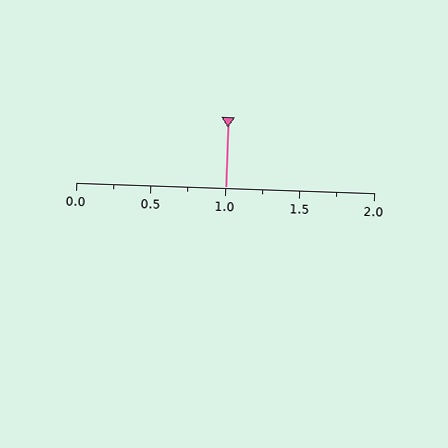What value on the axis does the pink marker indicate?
The marker indicates approximately 1.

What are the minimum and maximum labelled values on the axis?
The axis runs from 0.0 to 2.0.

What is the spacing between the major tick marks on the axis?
The major ticks are spaced 0.5 apart.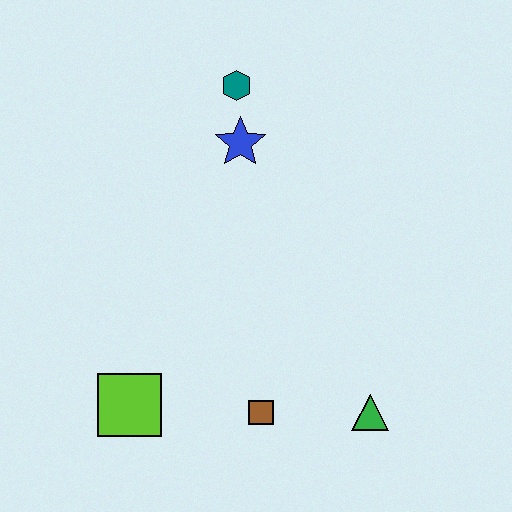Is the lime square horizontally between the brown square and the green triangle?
No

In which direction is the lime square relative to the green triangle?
The lime square is to the left of the green triangle.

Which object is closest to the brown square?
The green triangle is closest to the brown square.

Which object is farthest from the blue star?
The green triangle is farthest from the blue star.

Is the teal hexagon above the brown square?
Yes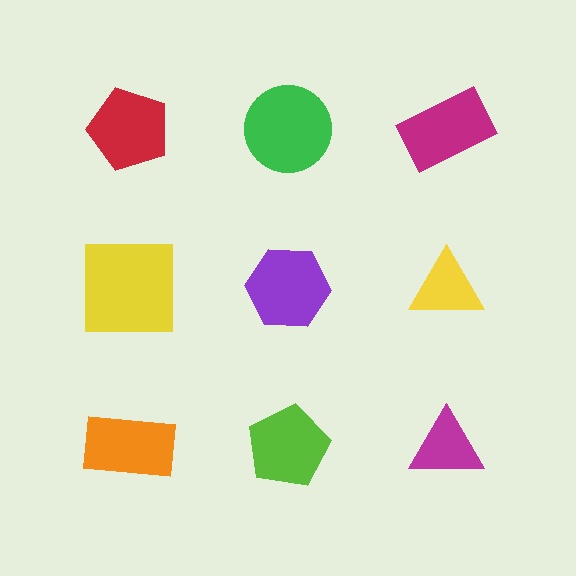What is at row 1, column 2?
A green circle.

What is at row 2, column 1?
A yellow square.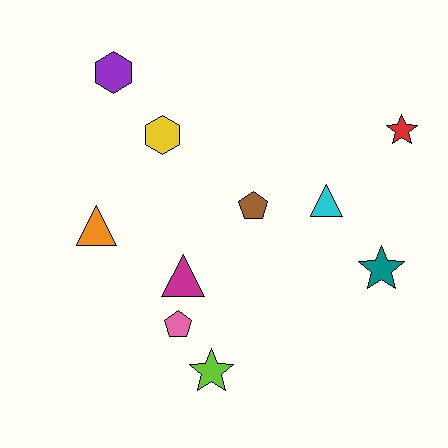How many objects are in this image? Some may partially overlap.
There are 10 objects.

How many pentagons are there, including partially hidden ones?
There are 2 pentagons.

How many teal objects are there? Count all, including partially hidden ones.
There is 1 teal object.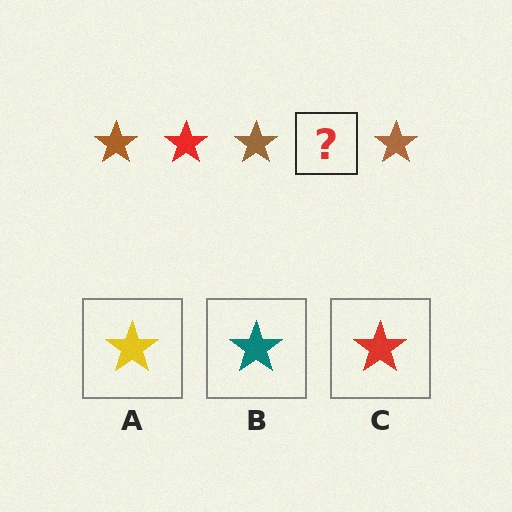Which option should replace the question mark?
Option C.